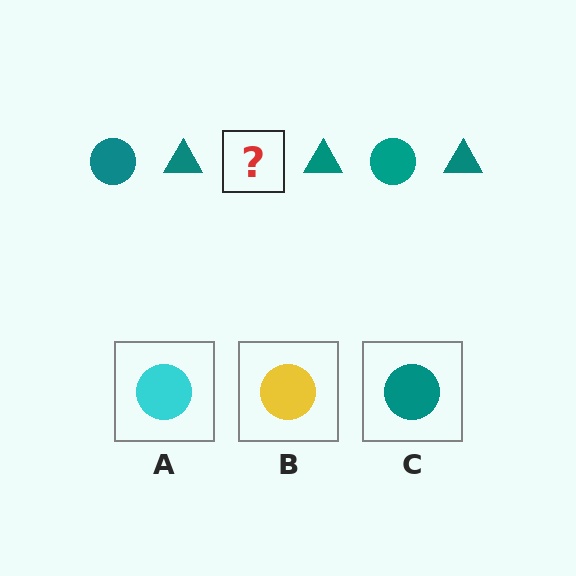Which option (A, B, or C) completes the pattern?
C.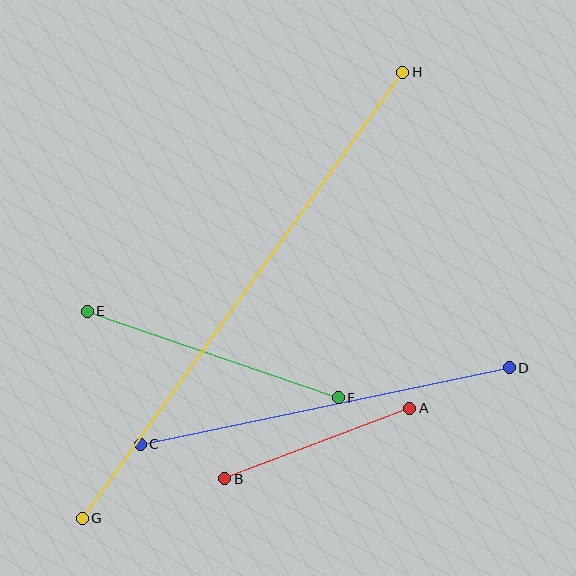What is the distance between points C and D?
The distance is approximately 377 pixels.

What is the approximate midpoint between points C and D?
The midpoint is at approximately (325, 406) pixels.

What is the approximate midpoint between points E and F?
The midpoint is at approximately (213, 354) pixels.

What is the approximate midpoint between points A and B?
The midpoint is at approximately (317, 444) pixels.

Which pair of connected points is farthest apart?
Points G and H are farthest apart.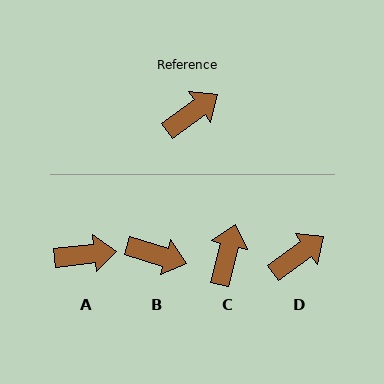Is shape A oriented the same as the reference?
No, it is off by about 30 degrees.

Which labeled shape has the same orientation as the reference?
D.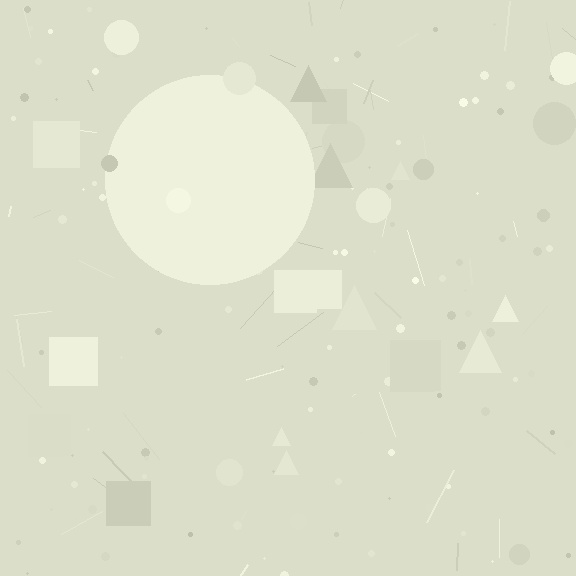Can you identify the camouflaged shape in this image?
The camouflaged shape is a circle.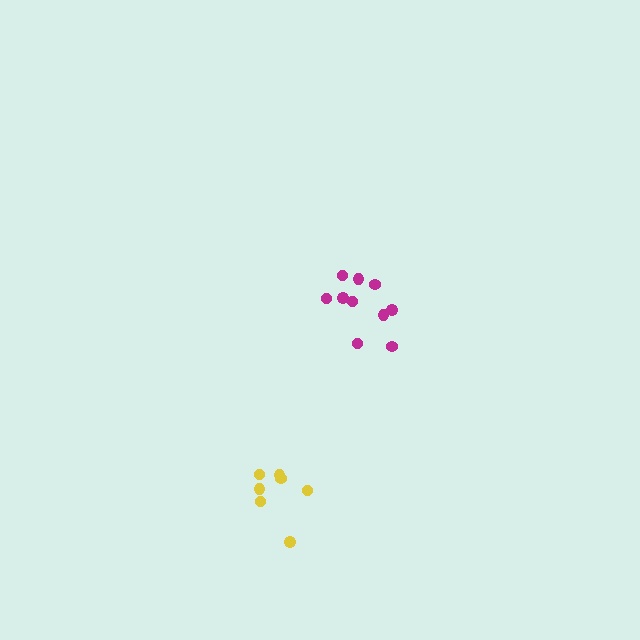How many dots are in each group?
Group 1: 7 dots, Group 2: 10 dots (17 total).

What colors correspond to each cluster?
The clusters are colored: yellow, magenta.